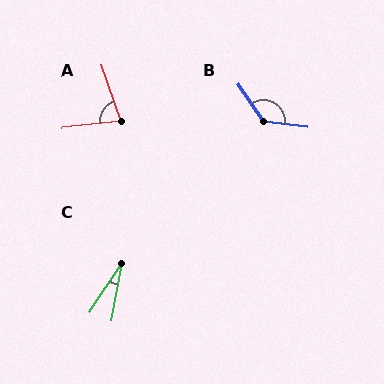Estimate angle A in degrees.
Approximately 77 degrees.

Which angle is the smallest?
C, at approximately 23 degrees.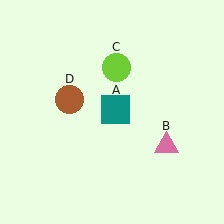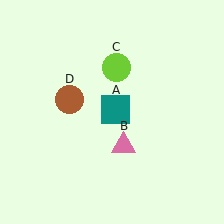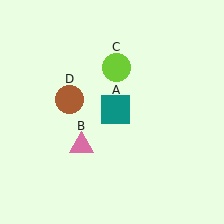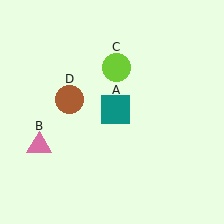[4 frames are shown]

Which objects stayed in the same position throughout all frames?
Teal square (object A) and lime circle (object C) and brown circle (object D) remained stationary.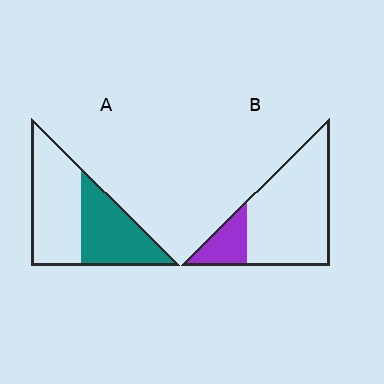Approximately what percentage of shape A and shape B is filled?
A is approximately 45% and B is approximately 20%.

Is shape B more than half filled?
No.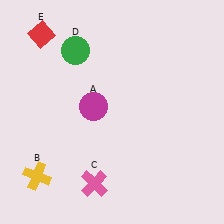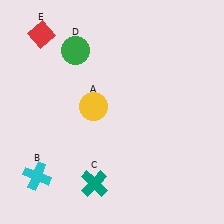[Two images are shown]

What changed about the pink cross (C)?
In Image 1, C is pink. In Image 2, it changed to teal.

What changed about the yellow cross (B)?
In Image 1, B is yellow. In Image 2, it changed to cyan.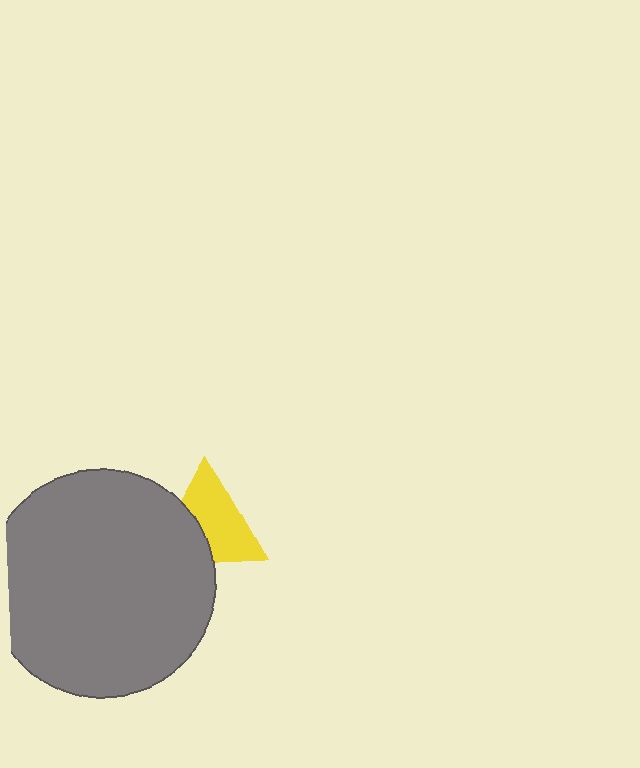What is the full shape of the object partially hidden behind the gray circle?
The partially hidden object is a yellow triangle.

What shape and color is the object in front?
The object in front is a gray circle.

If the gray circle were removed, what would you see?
You would see the complete yellow triangle.